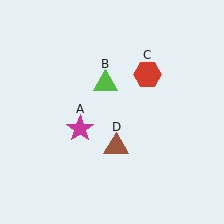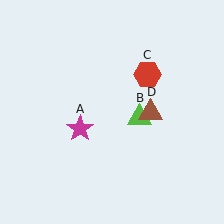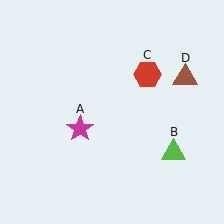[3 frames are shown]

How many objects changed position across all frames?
2 objects changed position: lime triangle (object B), brown triangle (object D).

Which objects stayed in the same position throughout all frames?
Magenta star (object A) and red hexagon (object C) remained stationary.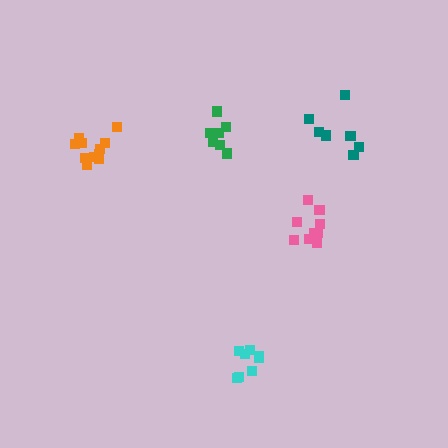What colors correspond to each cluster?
The clusters are colored: pink, green, cyan, orange, teal.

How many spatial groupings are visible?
There are 5 spatial groupings.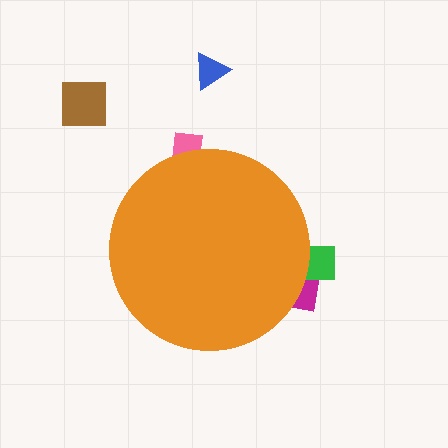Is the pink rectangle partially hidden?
Yes, the pink rectangle is partially hidden behind the orange circle.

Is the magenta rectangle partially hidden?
Yes, the magenta rectangle is partially hidden behind the orange circle.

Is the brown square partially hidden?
No, the brown square is fully visible.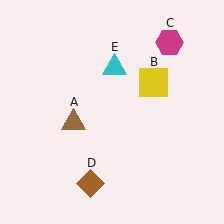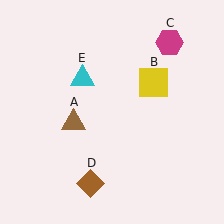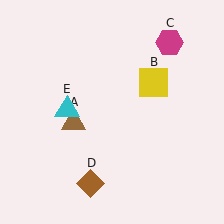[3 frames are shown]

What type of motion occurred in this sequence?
The cyan triangle (object E) rotated counterclockwise around the center of the scene.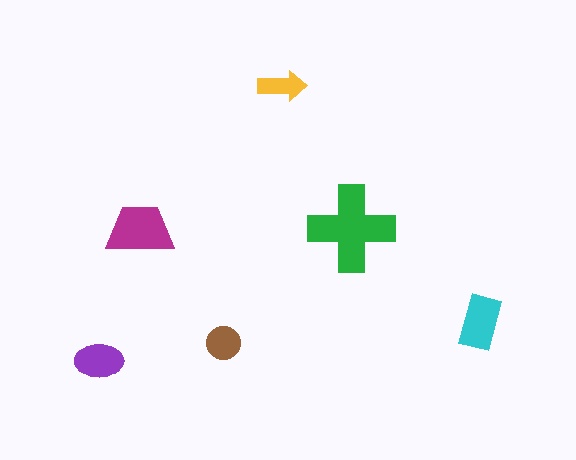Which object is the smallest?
The yellow arrow.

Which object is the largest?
The green cross.